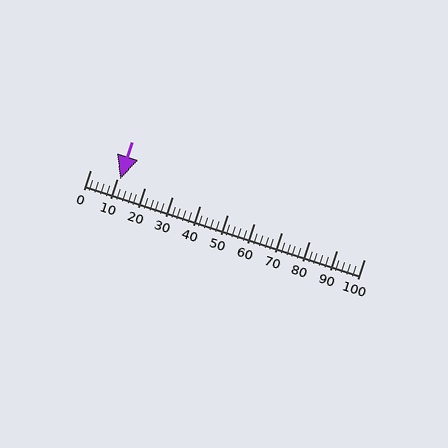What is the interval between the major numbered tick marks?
The major tick marks are spaced 10 units apart.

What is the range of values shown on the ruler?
The ruler shows values from 0 to 100.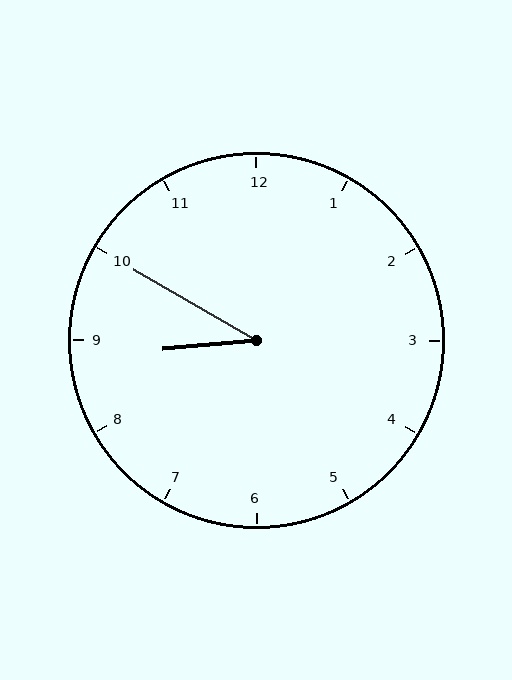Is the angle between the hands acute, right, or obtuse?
It is acute.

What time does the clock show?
8:50.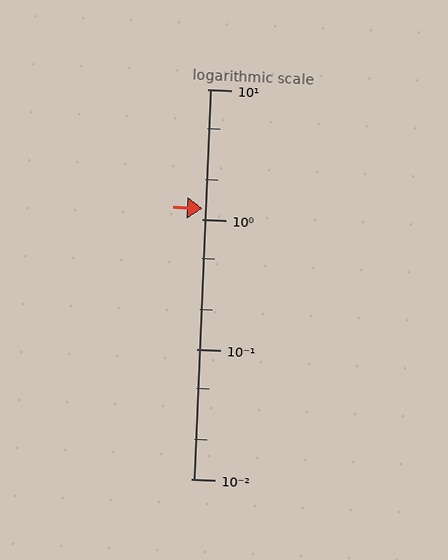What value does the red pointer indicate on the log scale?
The pointer indicates approximately 1.2.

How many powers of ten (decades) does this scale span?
The scale spans 3 decades, from 0.01 to 10.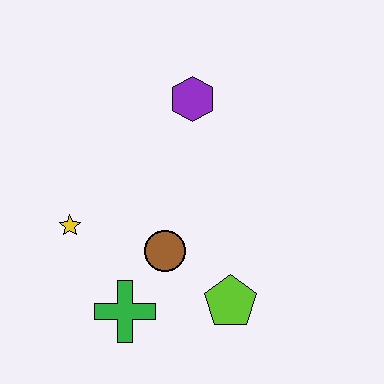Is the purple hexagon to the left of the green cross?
No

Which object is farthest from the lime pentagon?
The purple hexagon is farthest from the lime pentagon.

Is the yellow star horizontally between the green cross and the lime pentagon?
No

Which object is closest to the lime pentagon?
The brown circle is closest to the lime pentagon.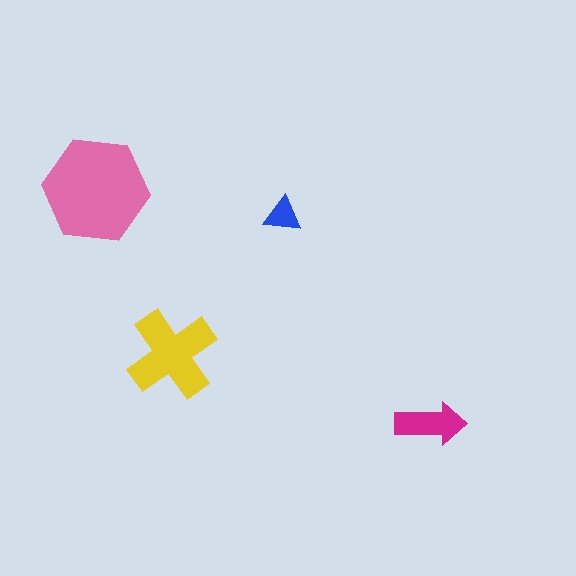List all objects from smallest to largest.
The blue triangle, the magenta arrow, the yellow cross, the pink hexagon.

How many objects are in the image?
There are 4 objects in the image.